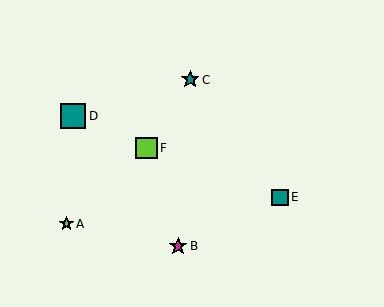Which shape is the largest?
The teal square (labeled D) is the largest.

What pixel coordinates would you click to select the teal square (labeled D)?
Click at (73, 116) to select the teal square D.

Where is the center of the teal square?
The center of the teal square is at (73, 116).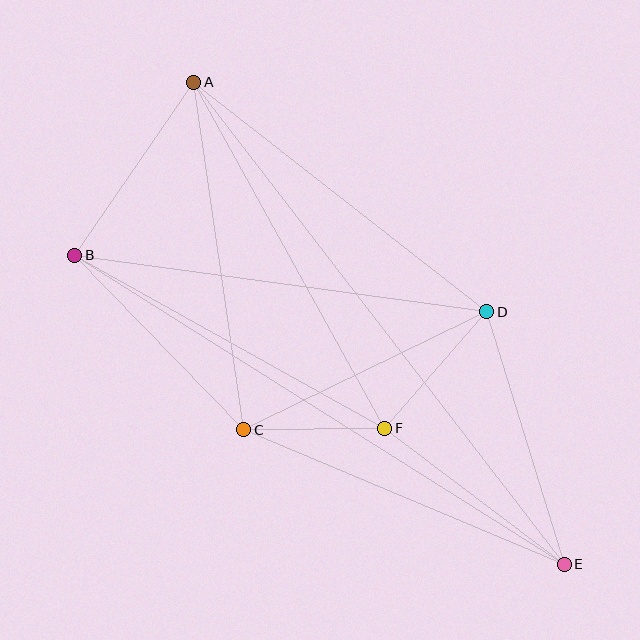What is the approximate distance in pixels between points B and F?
The distance between B and F is approximately 355 pixels.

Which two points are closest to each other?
Points C and F are closest to each other.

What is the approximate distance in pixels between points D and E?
The distance between D and E is approximately 264 pixels.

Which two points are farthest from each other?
Points A and E are farthest from each other.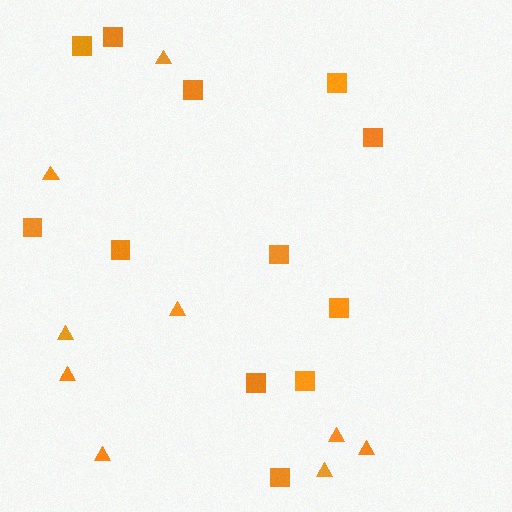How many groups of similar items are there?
There are 2 groups: one group of squares (12) and one group of triangles (9).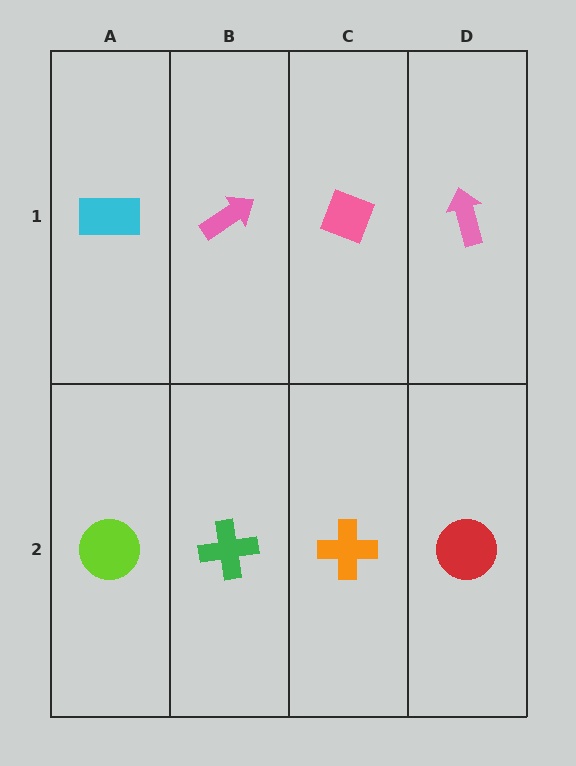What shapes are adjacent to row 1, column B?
A green cross (row 2, column B), a cyan rectangle (row 1, column A), a pink diamond (row 1, column C).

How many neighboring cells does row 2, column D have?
2.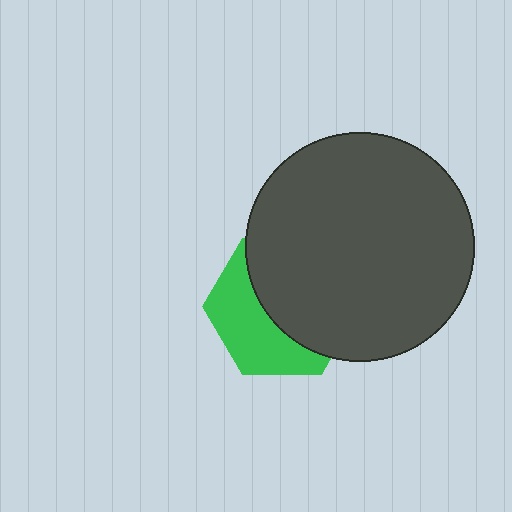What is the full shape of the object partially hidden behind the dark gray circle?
The partially hidden object is a green hexagon.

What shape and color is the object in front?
The object in front is a dark gray circle.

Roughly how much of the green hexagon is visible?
A small part of it is visible (roughly 43%).